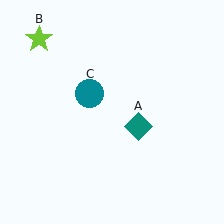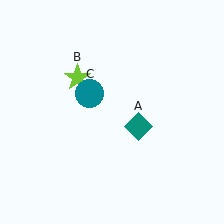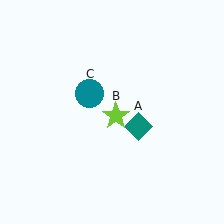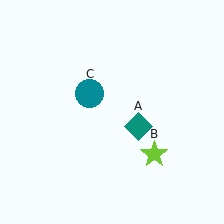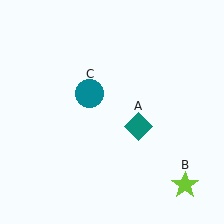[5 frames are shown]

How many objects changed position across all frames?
1 object changed position: lime star (object B).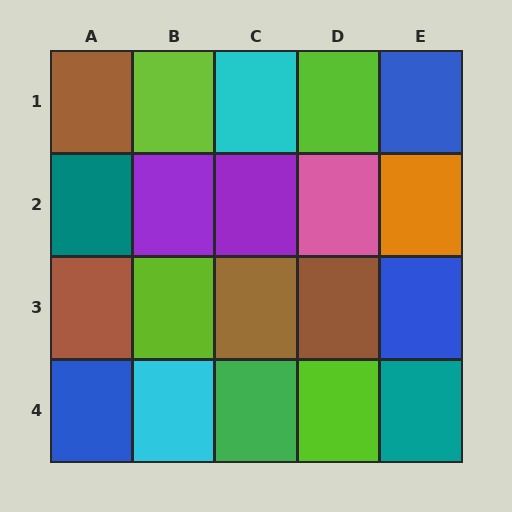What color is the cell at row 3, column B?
Lime.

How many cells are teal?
2 cells are teal.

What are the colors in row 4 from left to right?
Blue, cyan, green, lime, teal.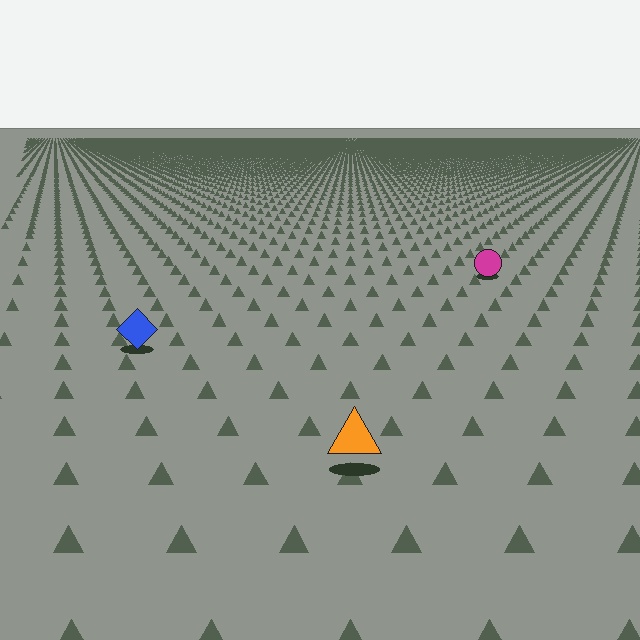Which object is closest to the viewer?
The orange triangle is closest. The texture marks near it are larger and more spread out.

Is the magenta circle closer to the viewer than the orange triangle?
No. The orange triangle is closer — you can tell from the texture gradient: the ground texture is coarser near it.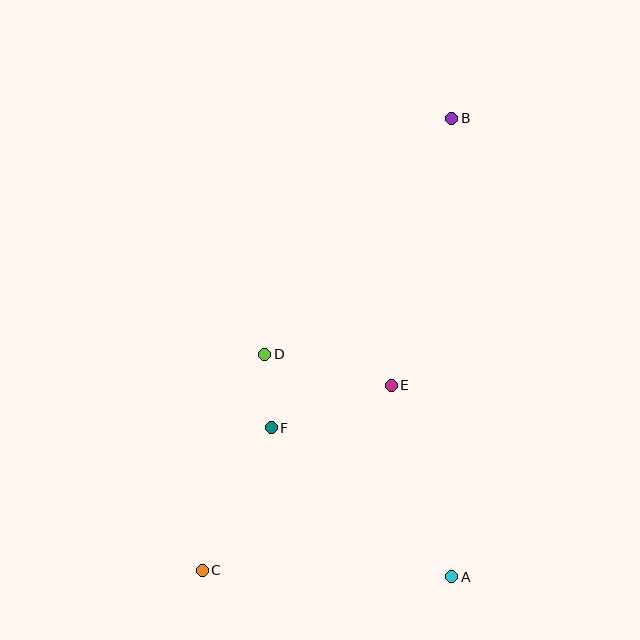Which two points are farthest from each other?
Points B and C are farthest from each other.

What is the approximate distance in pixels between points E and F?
The distance between E and F is approximately 127 pixels.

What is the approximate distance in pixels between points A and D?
The distance between A and D is approximately 291 pixels.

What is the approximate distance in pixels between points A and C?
The distance between A and C is approximately 249 pixels.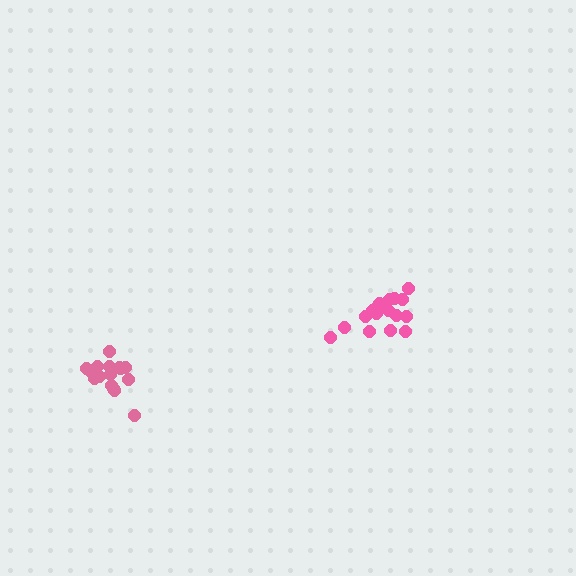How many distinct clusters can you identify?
There are 2 distinct clusters.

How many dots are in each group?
Group 1: 18 dots, Group 2: 16 dots (34 total).